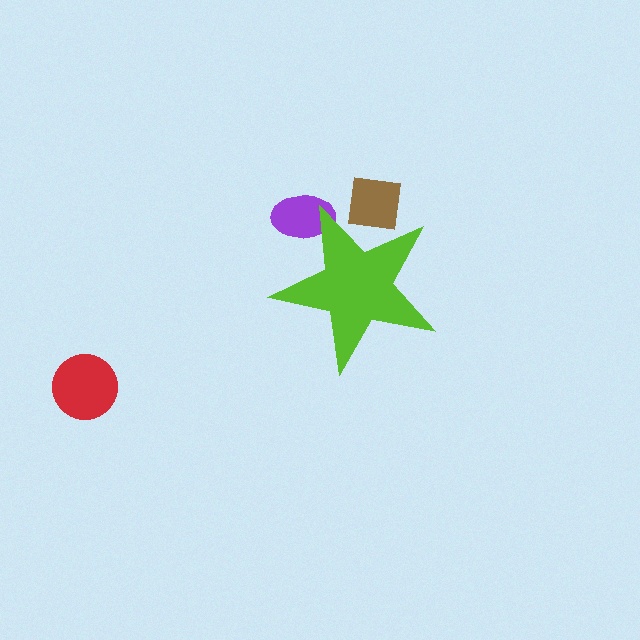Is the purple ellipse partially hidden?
Yes, the purple ellipse is partially hidden behind the lime star.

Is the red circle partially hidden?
No, the red circle is fully visible.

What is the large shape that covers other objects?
A lime star.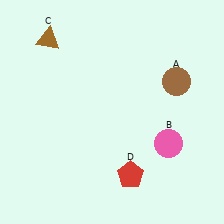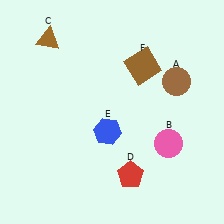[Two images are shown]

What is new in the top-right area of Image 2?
A brown square (F) was added in the top-right area of Image 2.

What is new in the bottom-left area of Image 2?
A blue hexagon (E) was added in the bottom-left area of Image 2.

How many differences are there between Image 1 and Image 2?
There are 2 differences between the two images.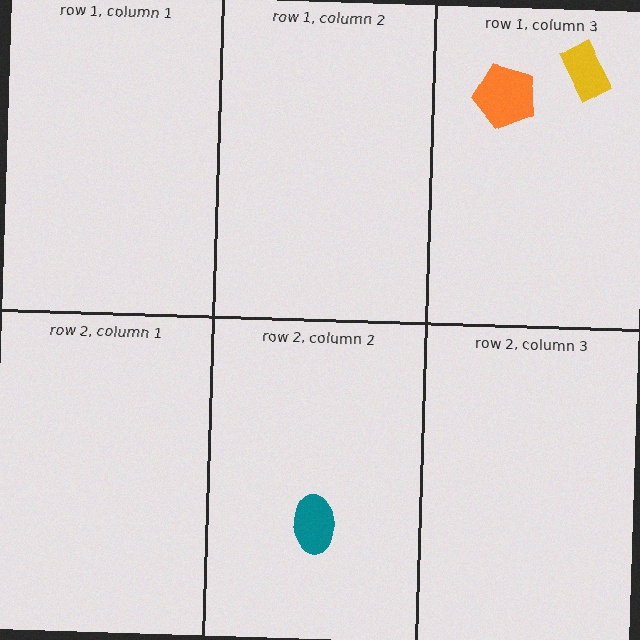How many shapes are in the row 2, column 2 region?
1.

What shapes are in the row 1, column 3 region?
The yellow rectangle, the orange pentagon.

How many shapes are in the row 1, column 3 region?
2.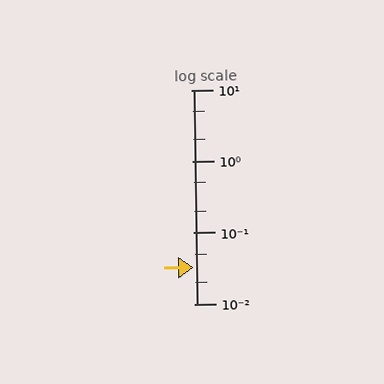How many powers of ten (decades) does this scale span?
The scale spans 3 decades, from 0.01 to 10.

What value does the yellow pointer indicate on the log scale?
The pointer indicates approximately 0.033.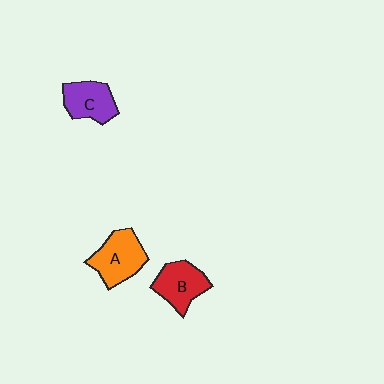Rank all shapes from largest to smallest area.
From largest to smallest: A (orange), B (red), C (purple).